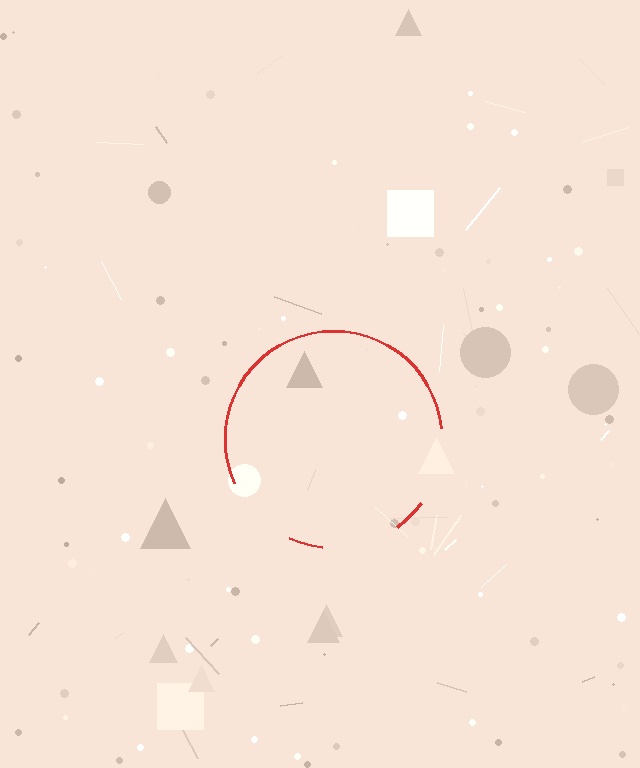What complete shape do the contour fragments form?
The contour fragments form a circle.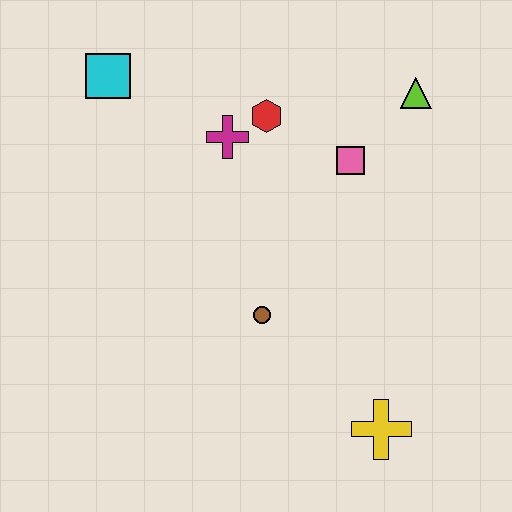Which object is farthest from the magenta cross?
The yellow cross is farthest from the magenta cross.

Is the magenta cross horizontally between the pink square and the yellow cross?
No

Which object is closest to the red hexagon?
The magenta cross is closest to the red hexagon.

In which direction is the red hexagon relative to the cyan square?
The red hexagon is to the right of the cyan square.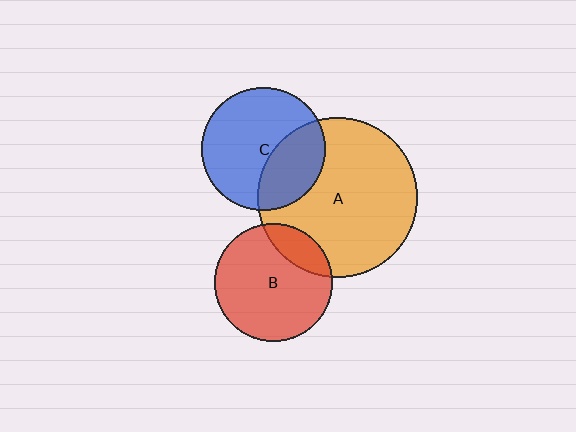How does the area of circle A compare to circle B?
Approximately 1.8 times.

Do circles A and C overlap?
Yes.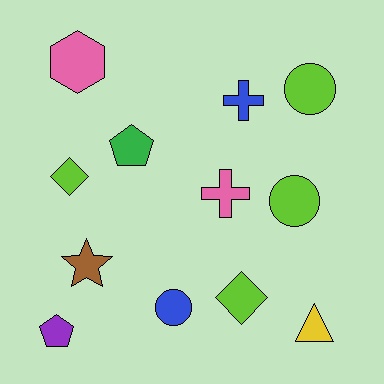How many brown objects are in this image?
There is 1 brown object.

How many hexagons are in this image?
There is 1 hexagon.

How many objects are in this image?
There are 12 objects.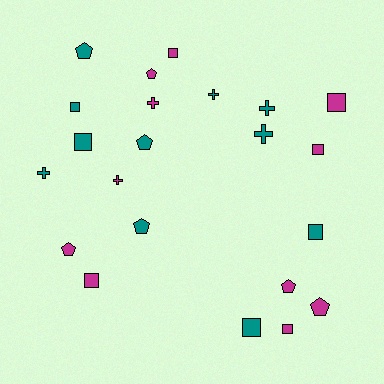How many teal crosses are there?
There are 4 teal crosses.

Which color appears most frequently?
Teal, with 11 objects.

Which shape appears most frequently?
Square, with 9 objects.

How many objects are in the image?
There are 22 objects.